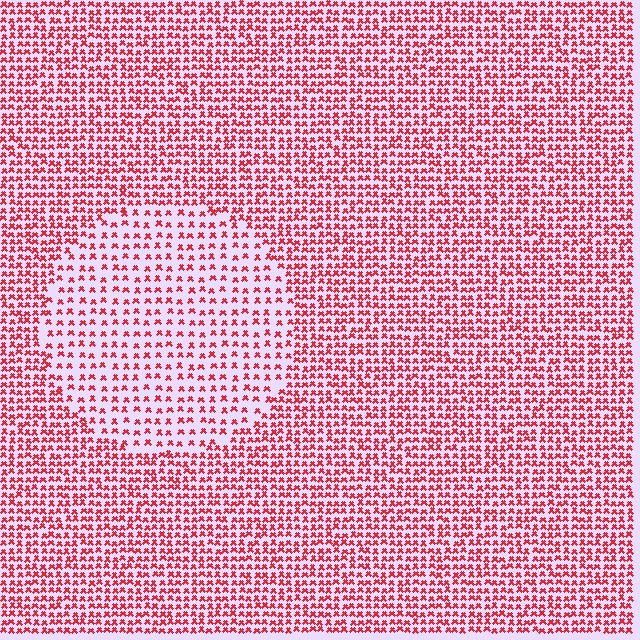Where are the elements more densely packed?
The elements are more densely packed outside the circle boundary.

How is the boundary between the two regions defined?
The boundary is defined by a change in element density (approximately 1.9x ratio). All elements are the same color, size, and shape.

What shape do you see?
I see a circle.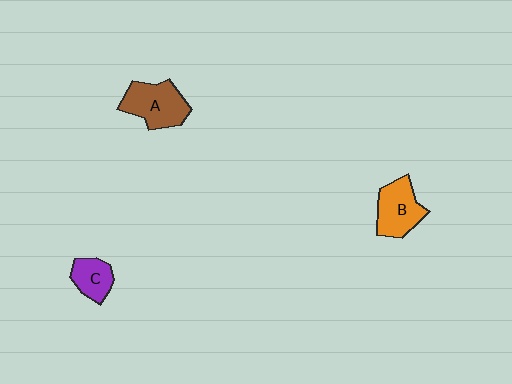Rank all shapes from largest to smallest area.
From largest to smallest: A (brown), B (orange), C (purple).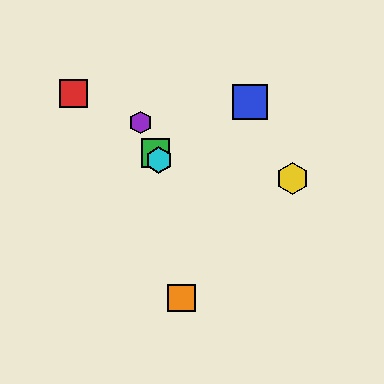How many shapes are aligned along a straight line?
3 shapes (the green square, the purple hexagon, the cyan hexagon) are aligned along a straight line.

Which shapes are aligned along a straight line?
The green square, the purple hexagon, the cyan hexagon are aligned along a straight line.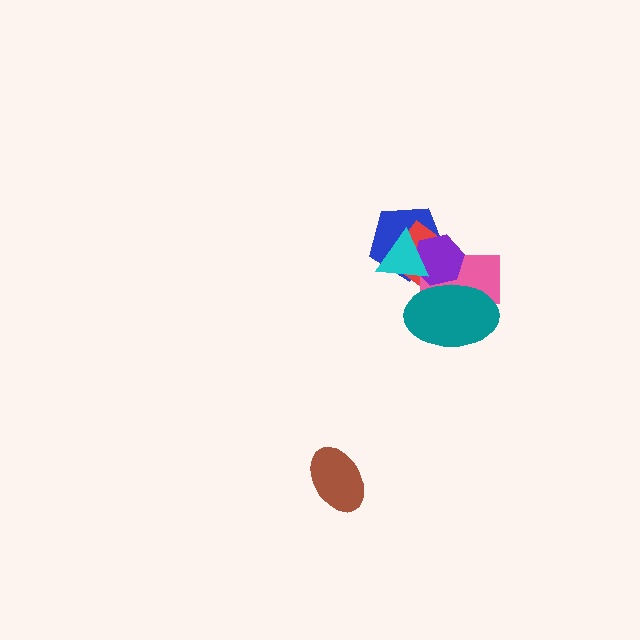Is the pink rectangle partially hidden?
Yes, it is partially covered by another shape.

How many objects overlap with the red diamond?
4 objects overlap with the red diamond.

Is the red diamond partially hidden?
Yes, it is partially covered by another shape.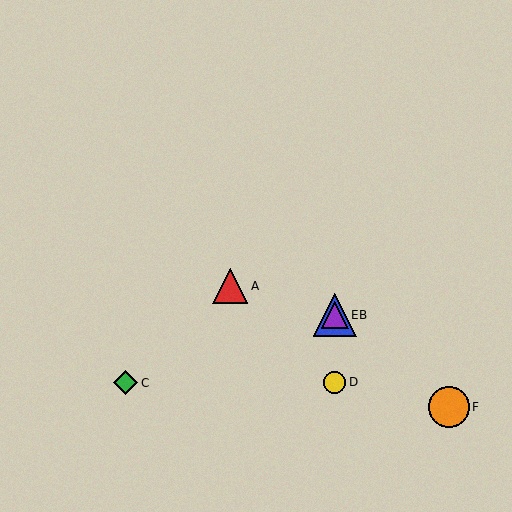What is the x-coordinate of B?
Object B is at x≈335.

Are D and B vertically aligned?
Yes, both are at x≈335.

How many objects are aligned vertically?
3 objects (B, D, E) are aligned vertically.